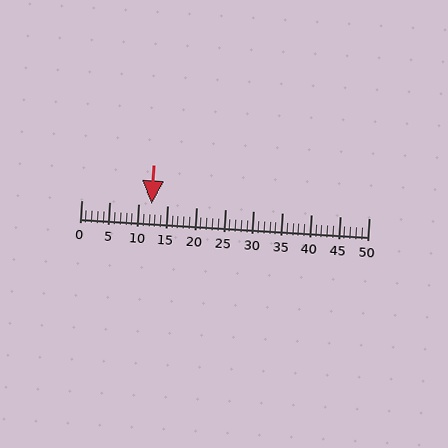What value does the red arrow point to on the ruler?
The red arrow points to approximately 12.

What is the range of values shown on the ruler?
The ruler shows values from 0 to 50.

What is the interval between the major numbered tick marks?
The major tick marks are spaced 5 units apart.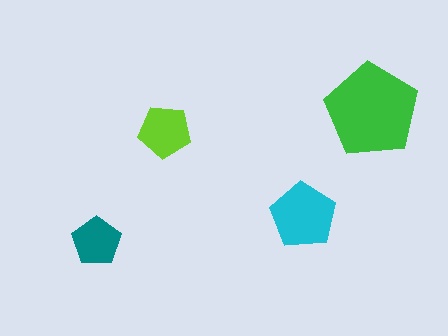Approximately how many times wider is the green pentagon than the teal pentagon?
About 2 times wider.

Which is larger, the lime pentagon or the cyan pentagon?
The cyan one.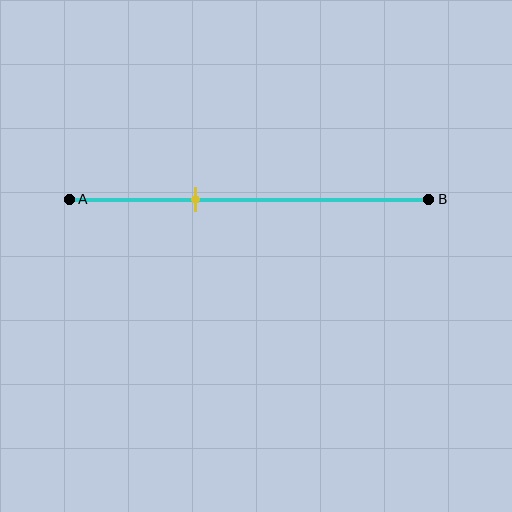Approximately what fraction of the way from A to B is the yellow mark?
The yellow mark is approximately 35% of the way from A to B.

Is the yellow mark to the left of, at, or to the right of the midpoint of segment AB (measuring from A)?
The yellow mark is to the left of the midpoint of segment AB.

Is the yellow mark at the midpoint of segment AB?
No, the mark is at about 35% from A, not at the 50% midpoint.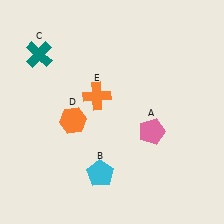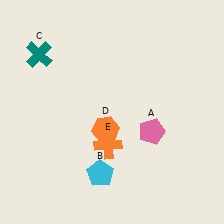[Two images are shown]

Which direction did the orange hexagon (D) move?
The orange hexagon (D) moved right.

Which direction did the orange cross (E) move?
The orange cross (E) moved down.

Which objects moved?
The objects that moved are: the orange hexagon (D), the orange cross (E).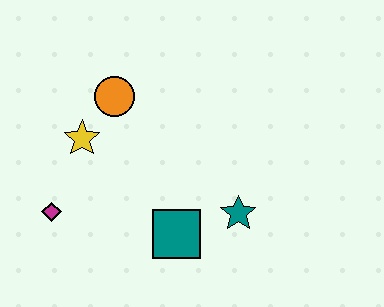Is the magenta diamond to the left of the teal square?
Yes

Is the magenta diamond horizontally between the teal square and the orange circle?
No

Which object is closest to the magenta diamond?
The yellow star is closest to the magenta diamond.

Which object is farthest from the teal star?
The magenta diamond is farthest from the teal star.